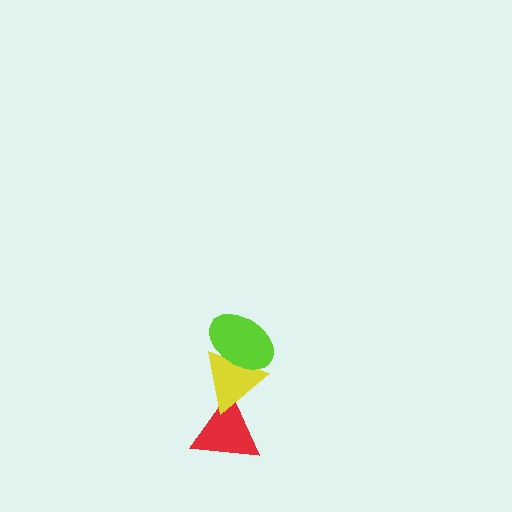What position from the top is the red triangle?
The red triangle is 3rd from the top.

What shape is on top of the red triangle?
The yellow triangle is on top of the red triangle.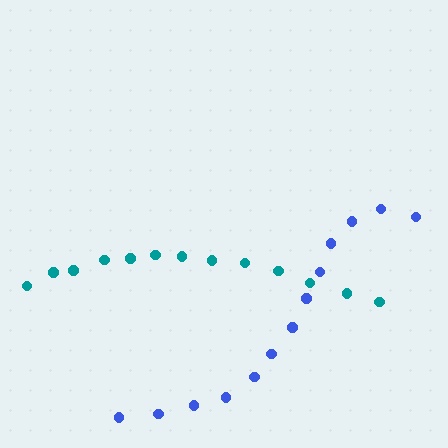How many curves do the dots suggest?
There are 2 distinct paths.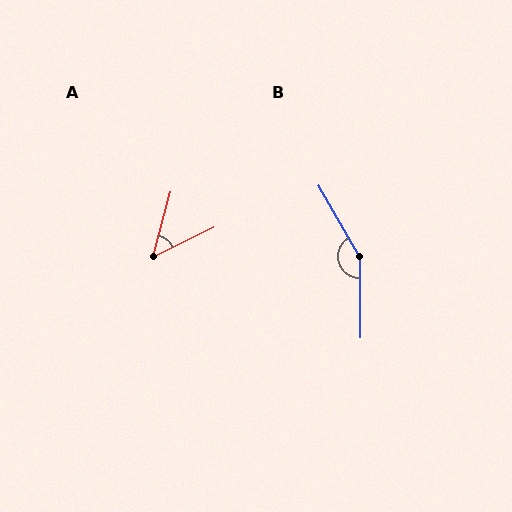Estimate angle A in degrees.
Approximately 49 degrees.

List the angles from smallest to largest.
A (49°), B (150°).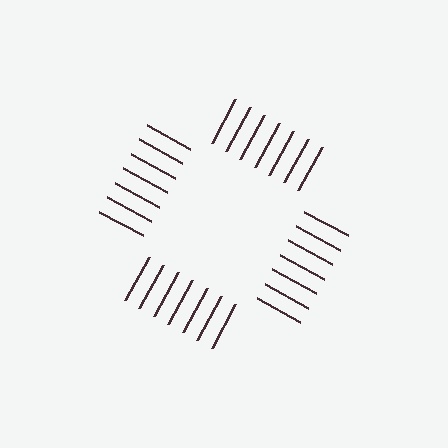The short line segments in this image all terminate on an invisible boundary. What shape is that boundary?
An illusory square — the line segments terminate on its edges but no continuous stroke is drawn.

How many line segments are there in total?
28 — 7 along each of the 4 edges.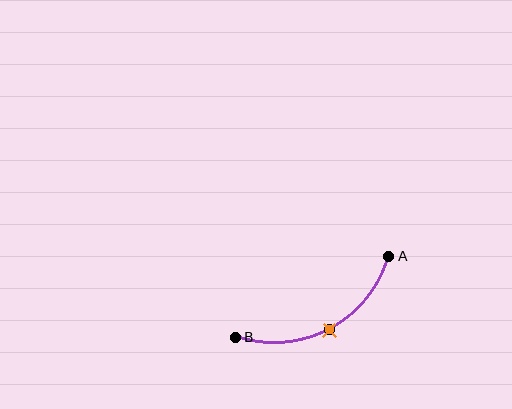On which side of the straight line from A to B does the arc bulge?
The arc bulges below the straight line connecting A and B.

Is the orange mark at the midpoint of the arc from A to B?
Yes. The orange mark lies on the arc at equal arc-length from both A and B — it is the arc midpoint.